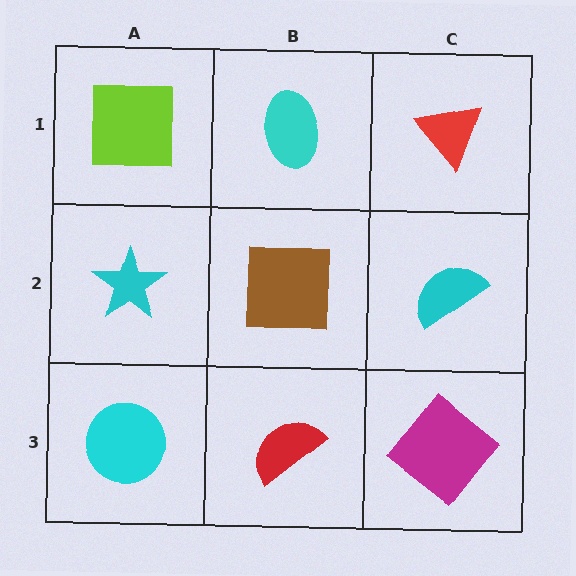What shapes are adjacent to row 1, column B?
A brown square (row 2, column B), a lime square (row 1, column A), a red triangle (row 1, column C).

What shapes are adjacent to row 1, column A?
A cyan star (row 2, column A), a cyan ellipse (row 1, column B).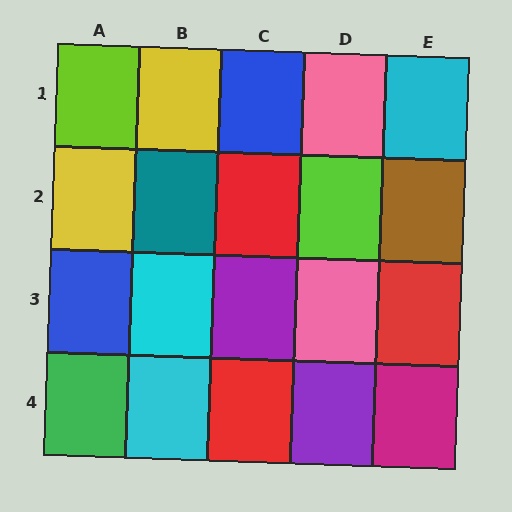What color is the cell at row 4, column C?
Red.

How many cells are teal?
1 cell is teal.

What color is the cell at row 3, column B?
Cyan.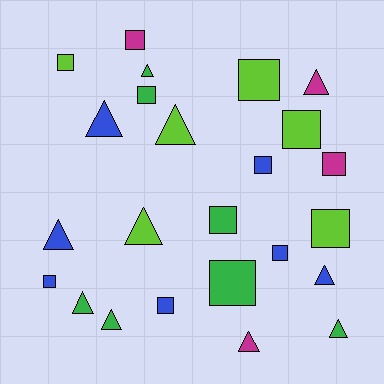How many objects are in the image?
There are 24 objects.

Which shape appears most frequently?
Square, with 13 objects.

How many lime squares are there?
There are 4 lime squares.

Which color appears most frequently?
Blue, with 7 objects.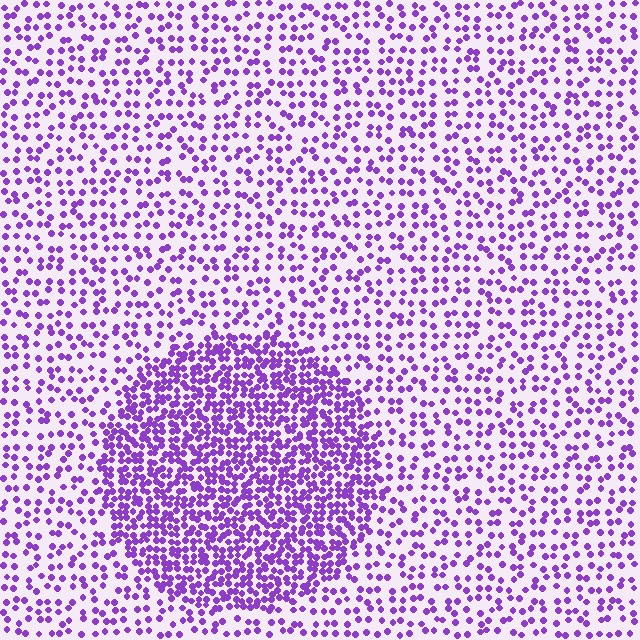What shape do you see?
I see a circle.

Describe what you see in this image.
The image contains small purple elements arranged at two different densities. A circle-shaped region is visible where the elements are more densely packed than the surrounding area.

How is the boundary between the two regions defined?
The boundary is defined by a change in element density (approximately 2.3x ratio). All elements are the same color, size, and shape.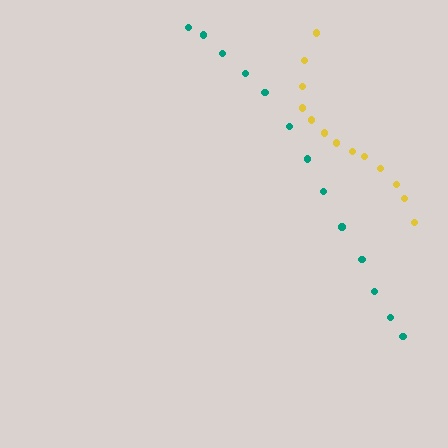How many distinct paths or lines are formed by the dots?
There are 2 distinct paths.